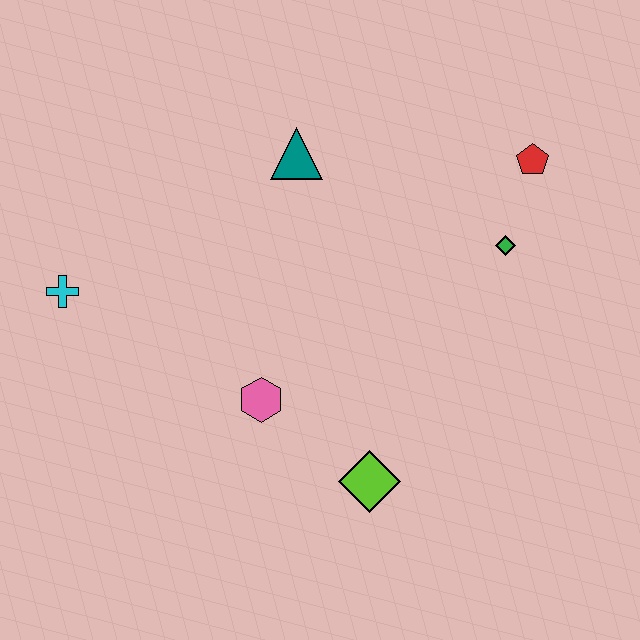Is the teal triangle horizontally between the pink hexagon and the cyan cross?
No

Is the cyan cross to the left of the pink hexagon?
Yes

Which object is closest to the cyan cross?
The pink hexagon is closest to the cyan cross.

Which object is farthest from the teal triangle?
The lime diamond is farthest from the teal triangle.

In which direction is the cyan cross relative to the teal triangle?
The cyan cross is to the left of the teal triangle.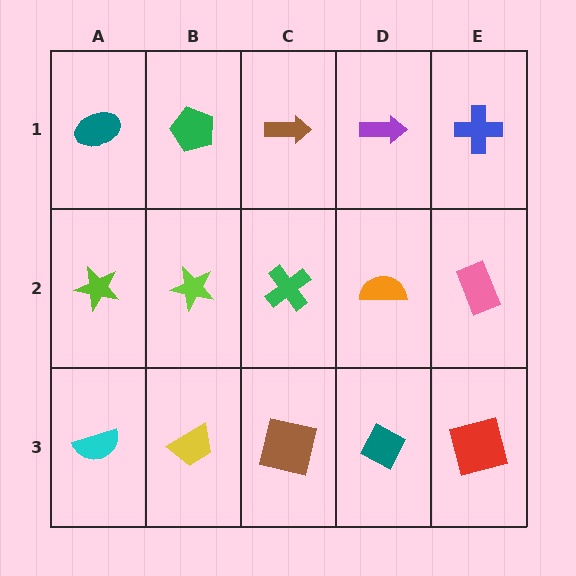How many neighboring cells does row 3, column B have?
3.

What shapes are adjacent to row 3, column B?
A lime star (row 2, column B), a cyan semicircle (row 3, column A), a brown square (row 3, column C).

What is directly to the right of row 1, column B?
A brown arrow.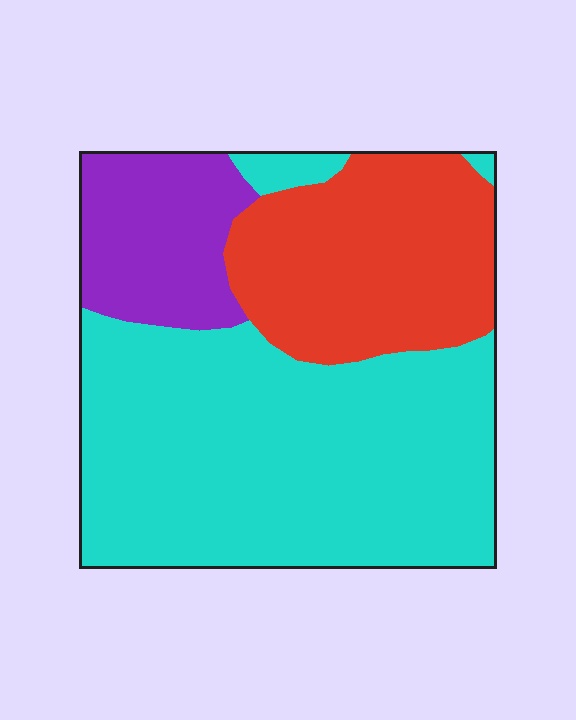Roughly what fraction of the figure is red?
Red takes up about one quarter (1/4) of the figure.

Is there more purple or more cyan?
Cyan.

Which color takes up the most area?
Cyan, at roughly 55%.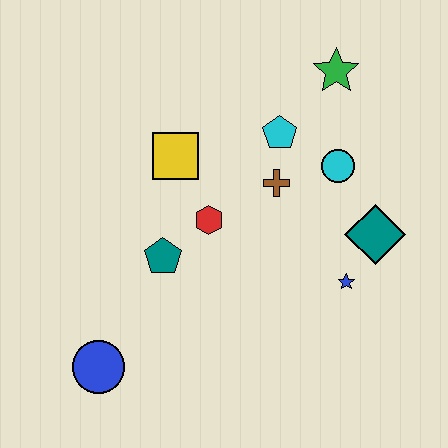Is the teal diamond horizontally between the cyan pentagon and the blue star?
No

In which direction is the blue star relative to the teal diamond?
The blue star is below the teal diamond.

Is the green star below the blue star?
No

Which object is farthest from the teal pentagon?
The green star is farthest from the teal pentagon.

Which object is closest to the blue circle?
The teal pentagon is closest to the blue circle.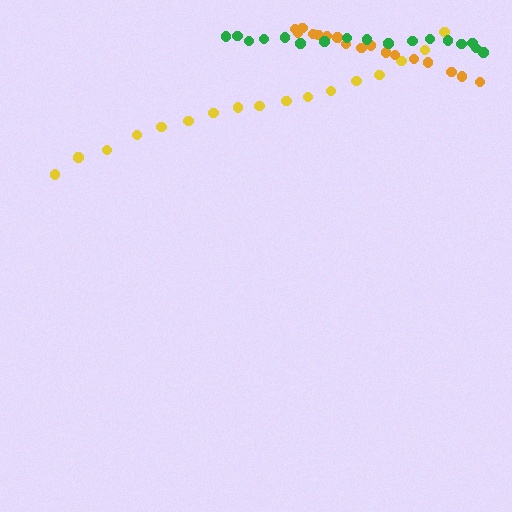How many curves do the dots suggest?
There are 3 distinct paths.